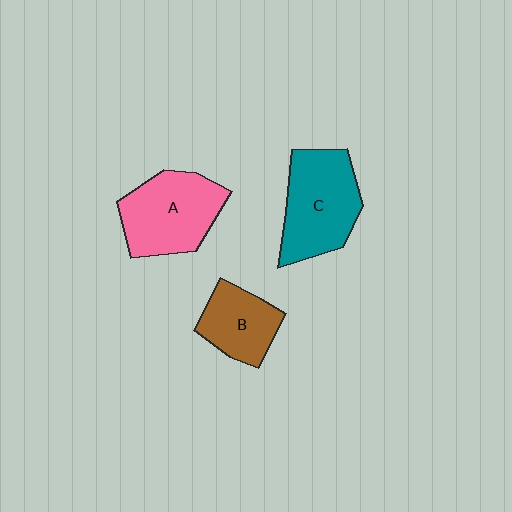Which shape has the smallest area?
Shape B (brown).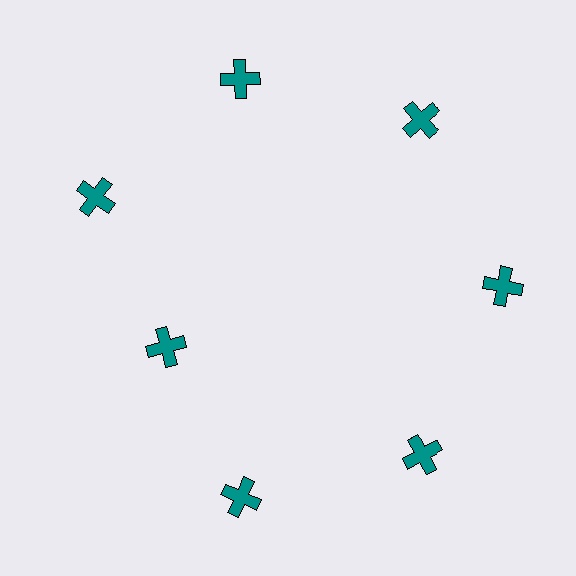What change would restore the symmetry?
The symmetry would be restored by moving it outward, back onto the ring so that all 7 crosses sit at equal angles and equal distance from the center.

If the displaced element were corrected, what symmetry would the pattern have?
It would have 7-fold rotational symmetry — the pattern would map onto itself every 51 degrees.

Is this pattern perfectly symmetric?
No. The 7 teal crosses are arranged in a ring, but one element near the 8 o'clock position is pulled inward toward the center, breaking the 7-fold rotational symmetry.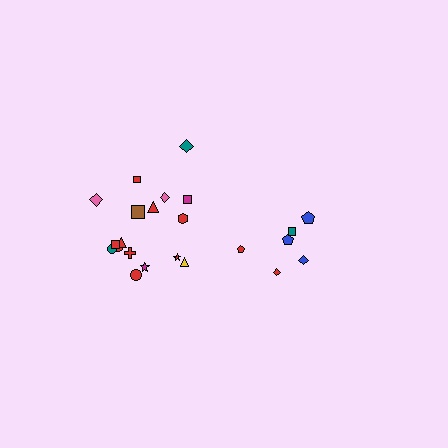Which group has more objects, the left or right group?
The left group.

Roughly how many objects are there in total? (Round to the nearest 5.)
Roughly 25 objects in total.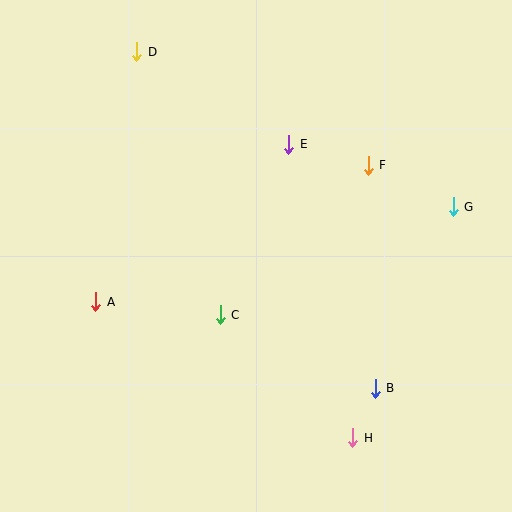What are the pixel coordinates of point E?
Point E is at (288, 144).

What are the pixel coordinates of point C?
Point C is at (220, 315).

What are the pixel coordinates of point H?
Point H is at (353, 438).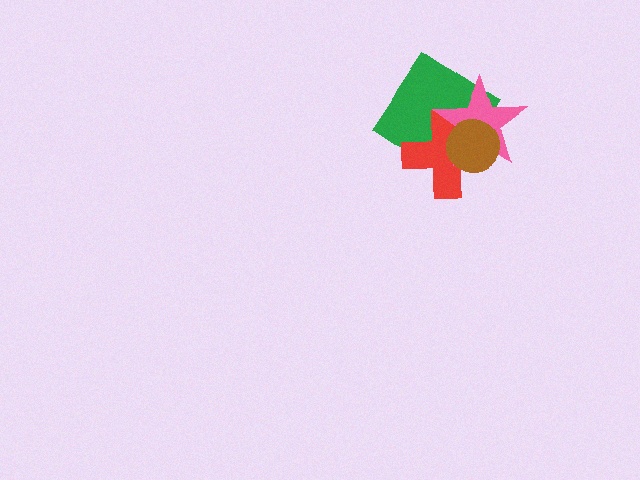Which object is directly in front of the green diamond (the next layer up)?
The red cross is directly in front of the green diamond.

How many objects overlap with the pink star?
3 objects overlap with the pink star.